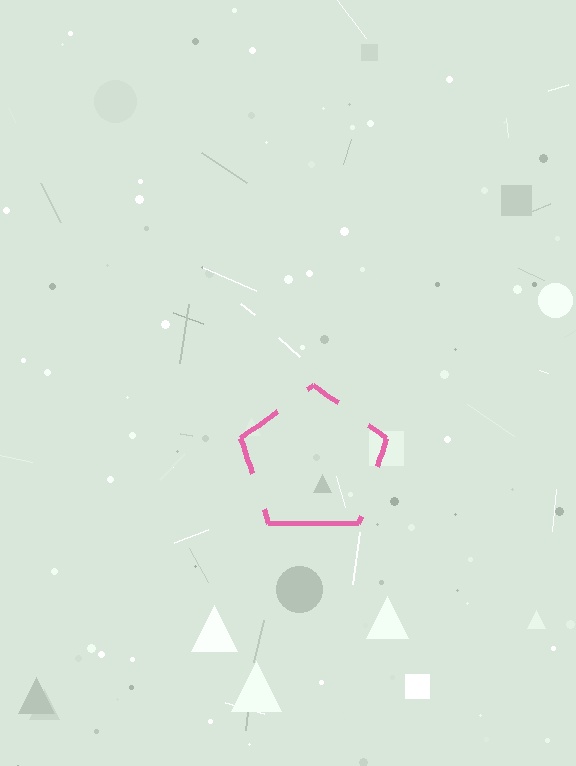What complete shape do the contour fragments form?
The contour fragments form a pentagon.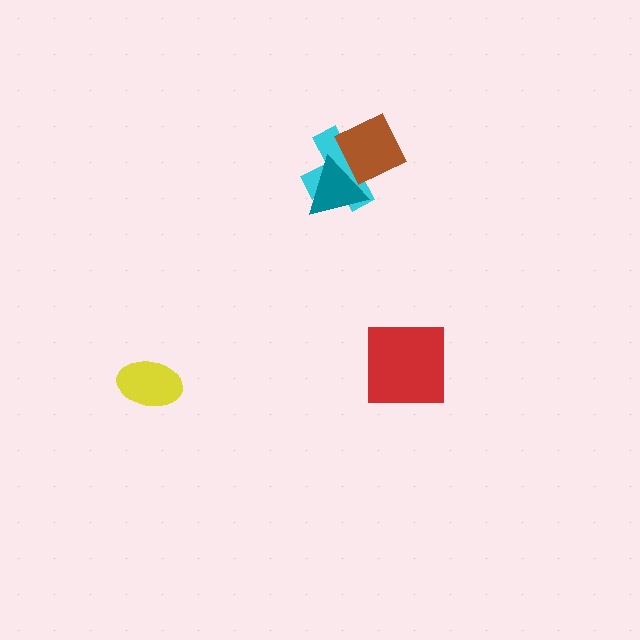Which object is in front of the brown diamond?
The teal triangle is in front of the brown diamond.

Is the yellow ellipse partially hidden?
No, no other shape covers it.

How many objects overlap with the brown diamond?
2 objects overlap with the brown diamond.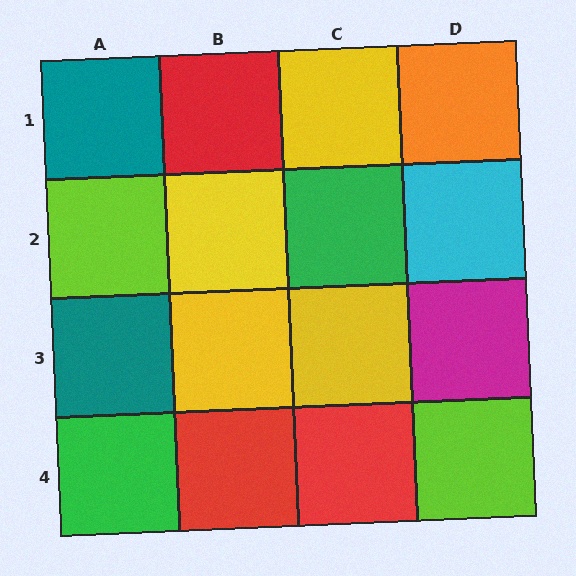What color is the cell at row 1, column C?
Yellow.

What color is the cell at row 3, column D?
Magenta.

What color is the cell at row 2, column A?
Lime.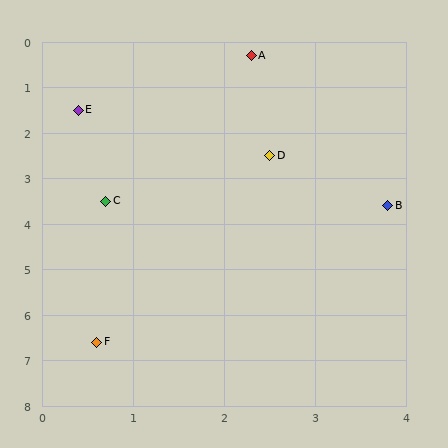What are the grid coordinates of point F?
Point F is at approximately (0.6, 6.6).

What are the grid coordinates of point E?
Point E is at approximately (0.4, 1.5).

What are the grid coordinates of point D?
Point D is at approximately (2.5, 2.5).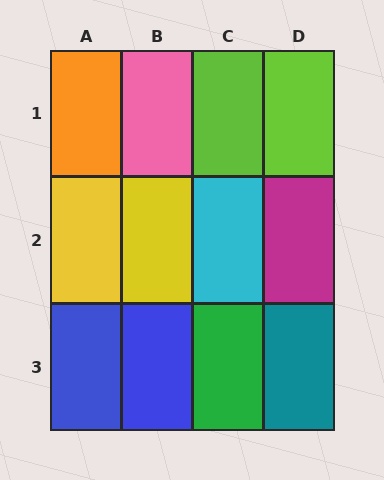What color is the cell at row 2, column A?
Yellow.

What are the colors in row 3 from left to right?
Blue, blue, green, teal.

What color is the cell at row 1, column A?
Orange.